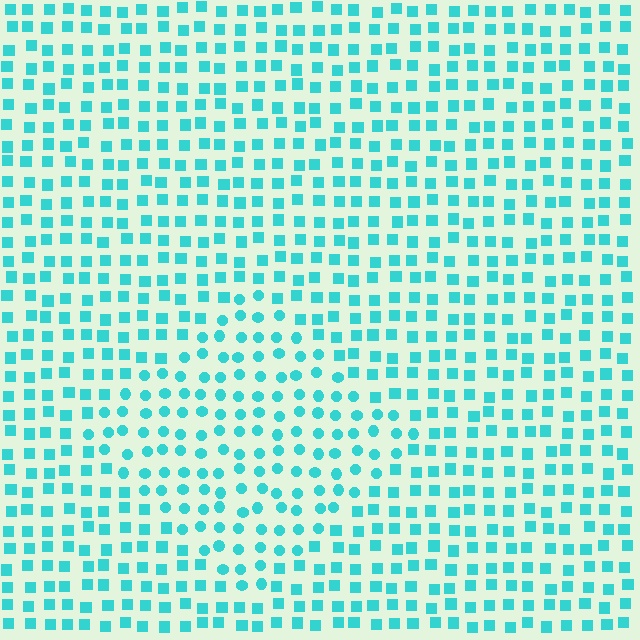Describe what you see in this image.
The image is filled with small cyan elements arranged in a uniform grid. A diamond-shaped region contains circles, while the surrounding area contains squares. The boundary is defined purely by the change in element shape.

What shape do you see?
I see a diamond.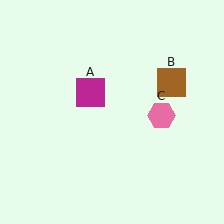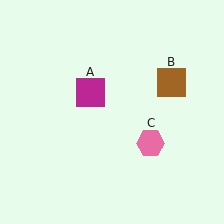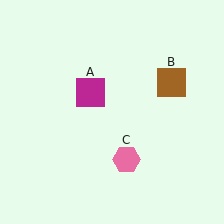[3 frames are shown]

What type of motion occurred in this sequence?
The pink hexagon (object C) rotated clockwise around the center of the scene.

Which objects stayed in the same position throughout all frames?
Magenta square (object A) and brown square (object B) remained stationary.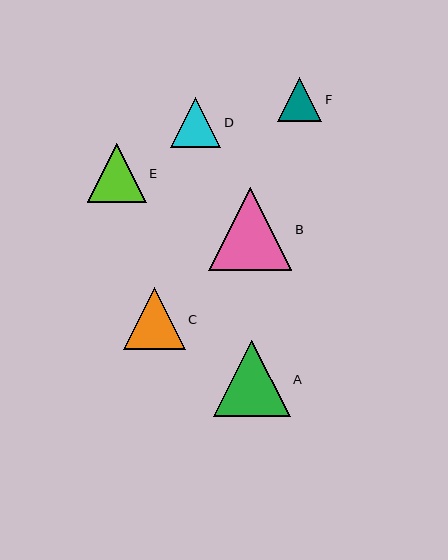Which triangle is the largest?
Triangle B is the largest with a size of approximately 83 pixels.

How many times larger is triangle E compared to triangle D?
Triangle E is approximately 1.2 times the size of triangle D.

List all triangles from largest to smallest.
From largest to smallest: B, A, C, E, D, F.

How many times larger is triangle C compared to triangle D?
Triangle C is approximately 1.2 times the size of triangle D.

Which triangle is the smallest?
Triangle F is the smallest with a size of approximately 44 pixels.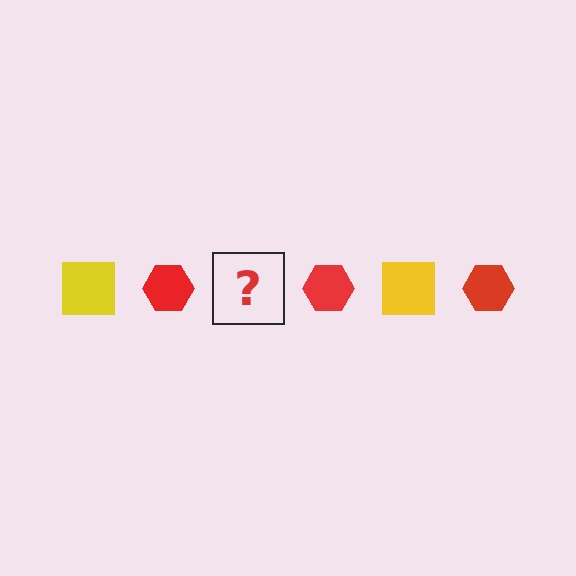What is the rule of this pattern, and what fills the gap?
The rule is that the pattern alternates between yellow square and red hexagon. The gap should be filled with a yellow square.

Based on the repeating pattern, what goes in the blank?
The blank should be a yellow square.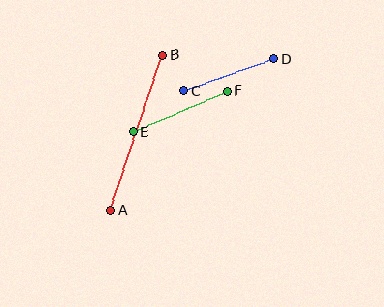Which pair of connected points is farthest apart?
Points A and B are farthest apart.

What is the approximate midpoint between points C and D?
The midpoint is at approximately (229, 75) pixels.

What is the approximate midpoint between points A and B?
The midpoint is at approximately (137, 133) pixels.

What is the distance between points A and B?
The distance is approximately 163 pixels.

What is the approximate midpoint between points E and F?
The midpoint is at approximately (180, 111) pixels.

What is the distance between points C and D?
The distance is approximately 96 pixels.